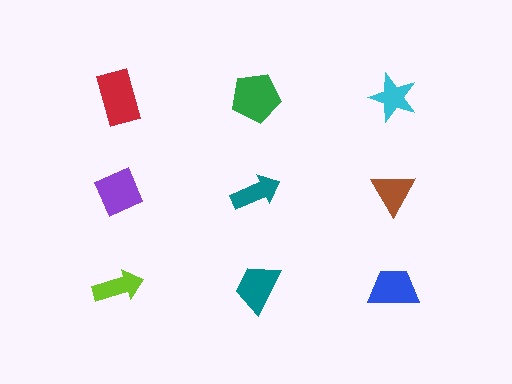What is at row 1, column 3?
A cyan star.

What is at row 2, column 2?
A teal arrow.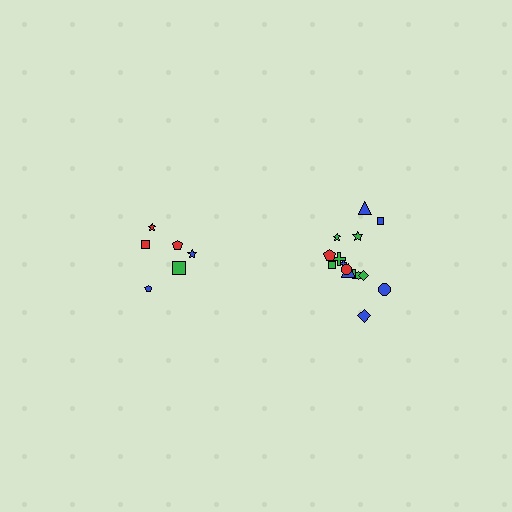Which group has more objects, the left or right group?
The right group.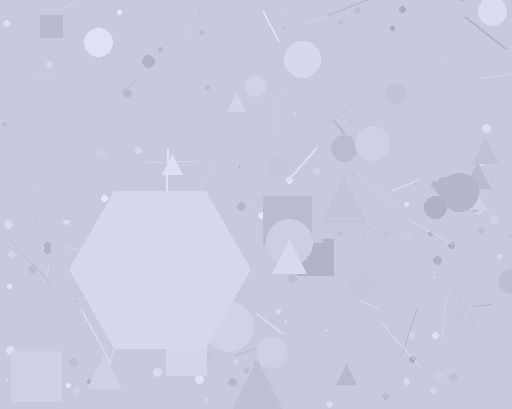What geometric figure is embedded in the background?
A hexagon is embedded in the background.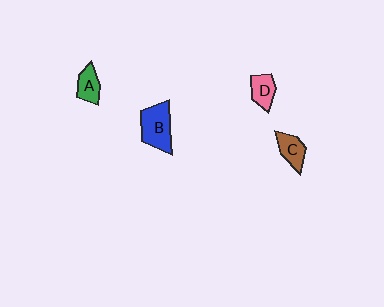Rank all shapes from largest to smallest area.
From largest to smallest: B (blue), C (brown), D (pink), A (green).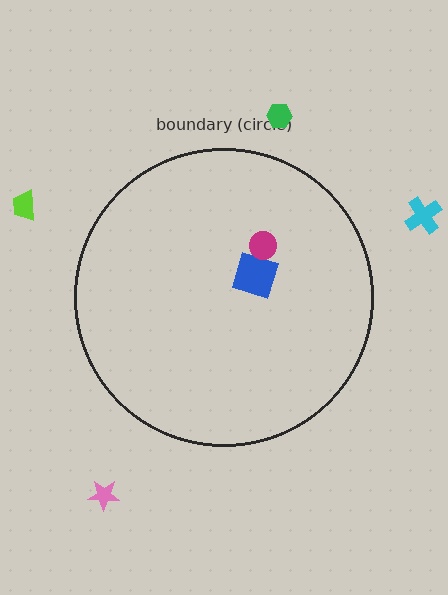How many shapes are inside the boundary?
2 inside, 4 outside.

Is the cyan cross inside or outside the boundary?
Outside.